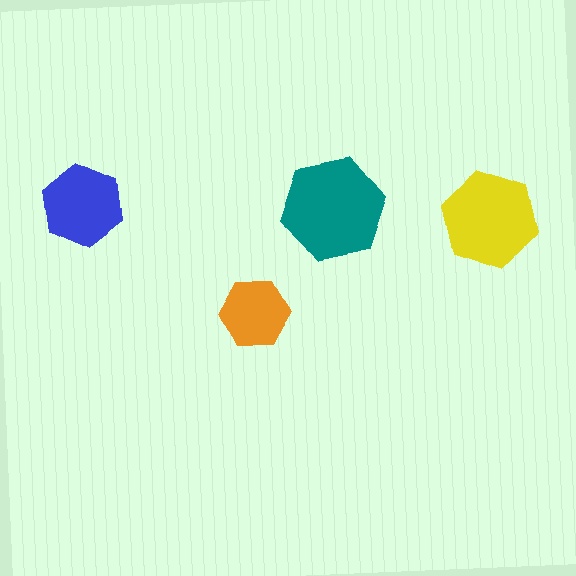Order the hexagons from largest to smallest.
the teal one, the yellow one, the blue one, the orange one.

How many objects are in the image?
There are 4 objects in the image.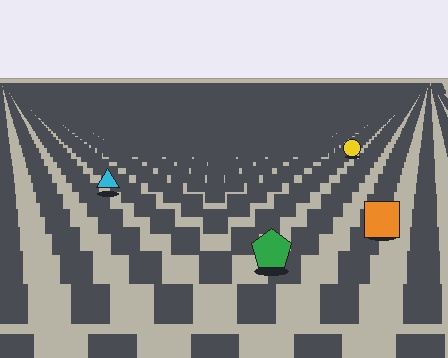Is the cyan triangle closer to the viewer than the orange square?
No. The orange square is closer — you can tell from the texture gradient: the ground texture is coarser near it.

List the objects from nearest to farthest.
From nearest to farthest: the green pentagon, the orange square, the cyan triangle, the yellow circle.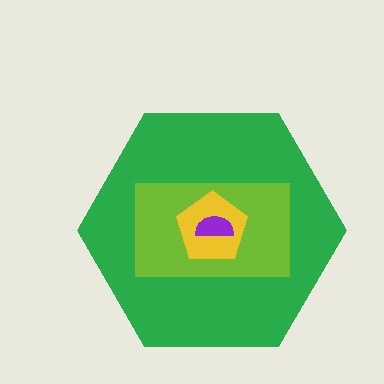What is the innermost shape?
The purple semicircle.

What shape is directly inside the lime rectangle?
The yellow pentagon.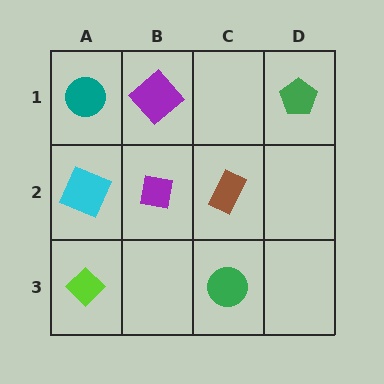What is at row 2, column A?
A cyan square.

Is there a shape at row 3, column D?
No, that cell is empty.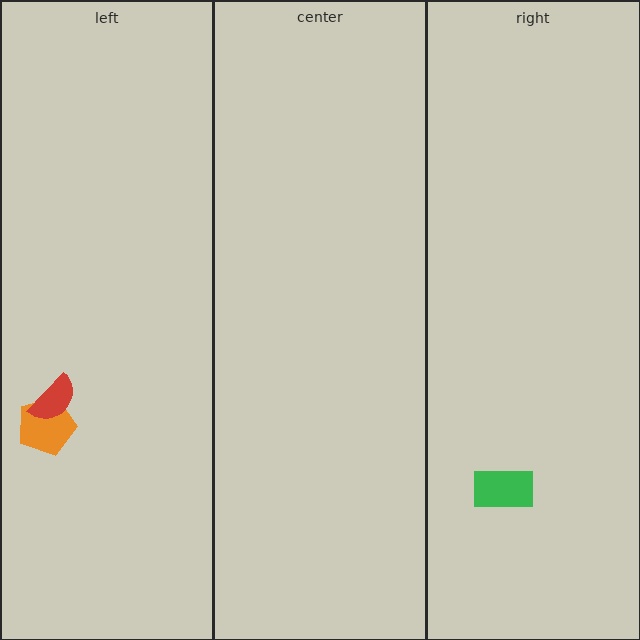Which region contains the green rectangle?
The right region.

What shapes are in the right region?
The green rectangle.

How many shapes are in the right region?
1.